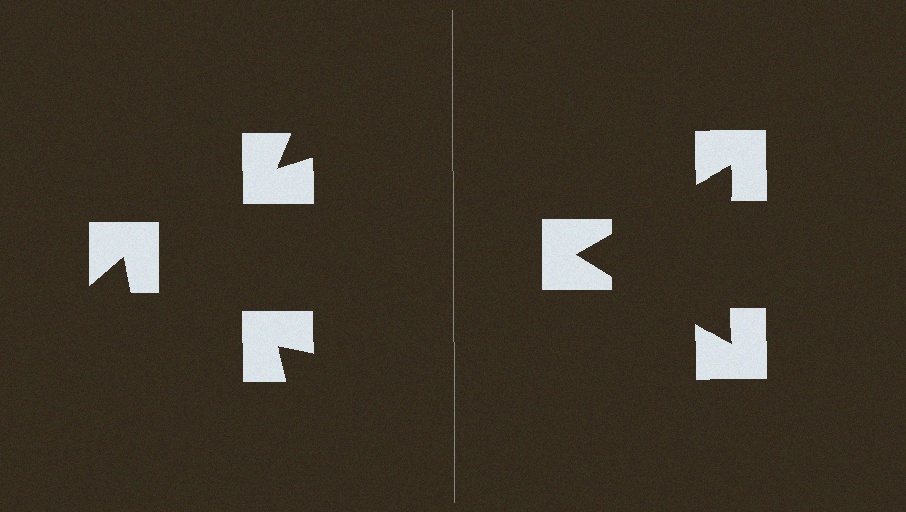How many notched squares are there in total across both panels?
6 — 3 on each side.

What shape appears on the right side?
An illusory triangle.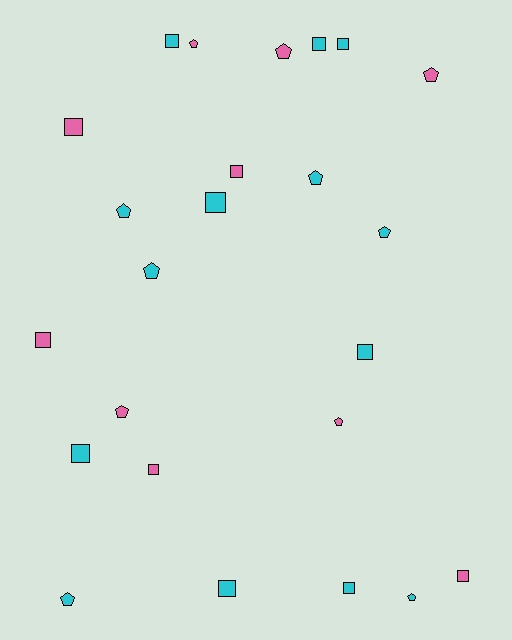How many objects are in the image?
There are 24 objects.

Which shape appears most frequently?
Square, with 13 objects.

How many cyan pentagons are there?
There are 6 cyan pentagons.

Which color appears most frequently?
Cyan, with 14 objects.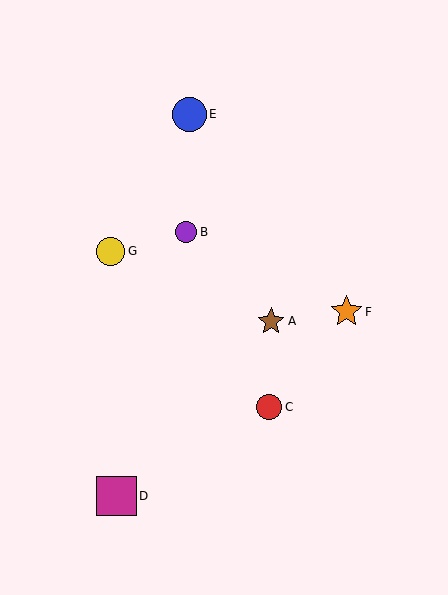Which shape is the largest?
The magenta square (labeled D) is the largest.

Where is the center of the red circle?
The center of the red circle is at (269, 407).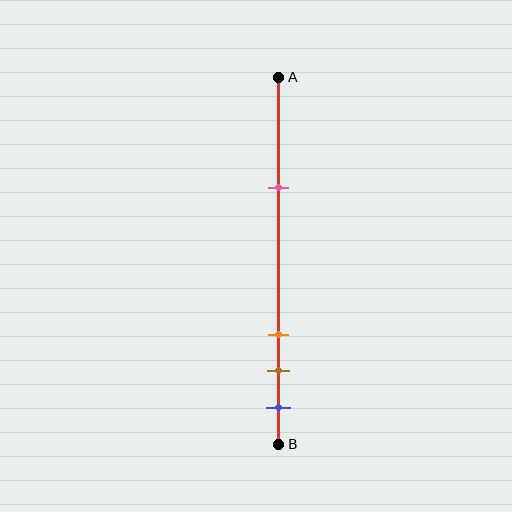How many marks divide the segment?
There are 4 marks dividing the segment.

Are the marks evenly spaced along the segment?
No, the marks are not evenly spaced.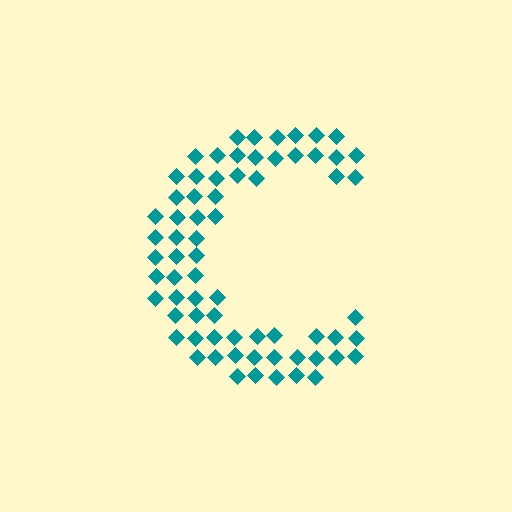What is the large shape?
The large shape is the letter C.